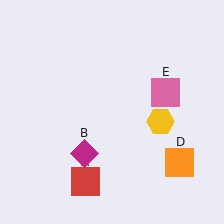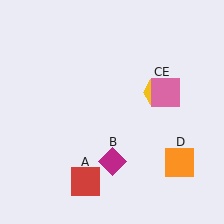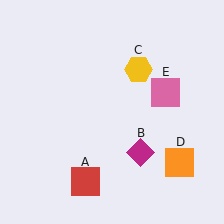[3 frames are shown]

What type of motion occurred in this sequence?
The magenta diamond (object B), yellow hexagon (object C) rotated counterclockwise around the center of the scene.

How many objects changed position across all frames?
2 objects changed position: magenta diamond (object B), yellow hexagon (object C).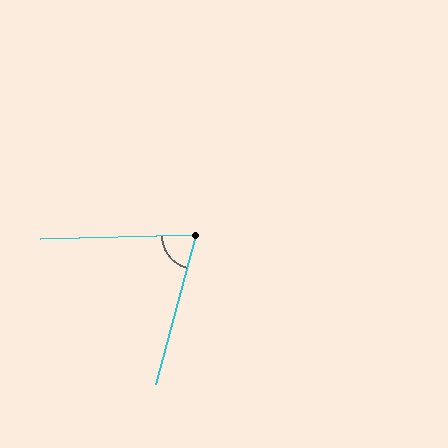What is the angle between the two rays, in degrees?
Approximately 74 degrees.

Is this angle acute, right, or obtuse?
It is acute.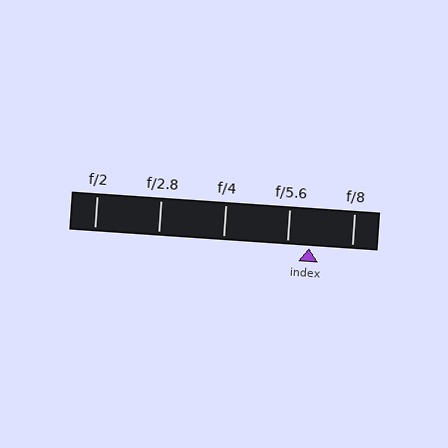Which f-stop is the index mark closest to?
The index mark is closest to f/5.6.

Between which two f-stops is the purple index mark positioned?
The index mark is between f/5.6 and f/8.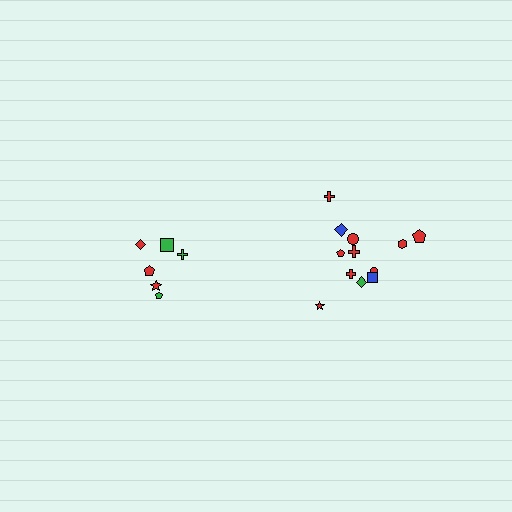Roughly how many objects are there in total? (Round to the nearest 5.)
Roughly 20 objects in total.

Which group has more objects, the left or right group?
The right group.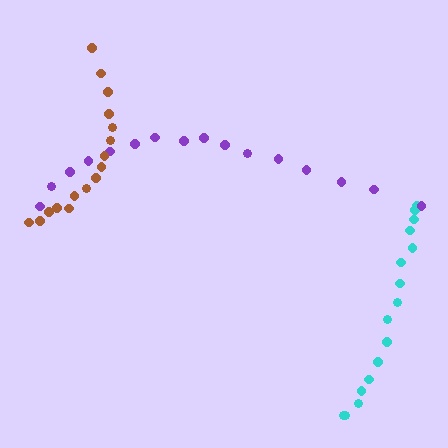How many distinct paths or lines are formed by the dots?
There are 3 distinct paths.